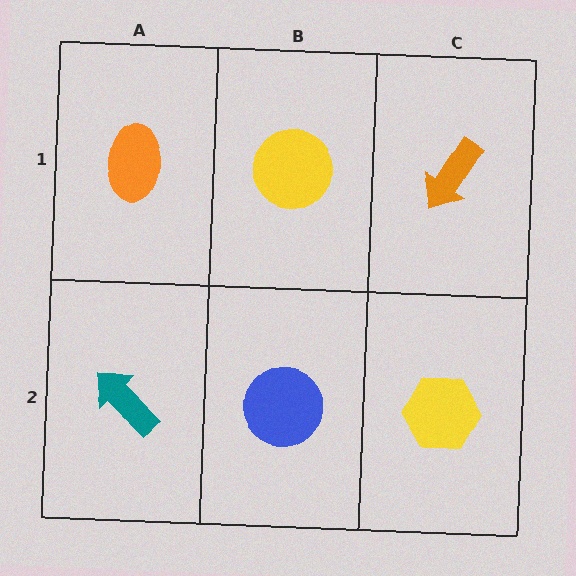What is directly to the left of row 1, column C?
A yellow circle.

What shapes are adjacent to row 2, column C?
An orange arrow (row 1, column C), a blue circle (row 2, column B).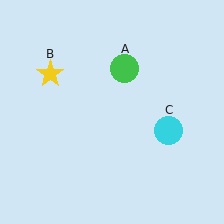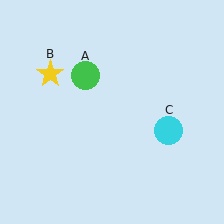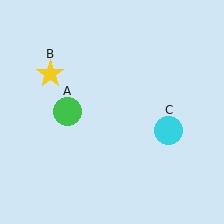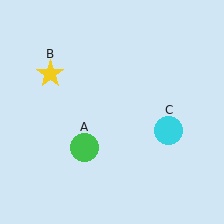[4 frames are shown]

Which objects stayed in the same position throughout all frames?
Yellow star (object B) and cyan circle (object C) remained stationary.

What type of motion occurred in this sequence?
The green circle (object A) rotated counterclockwise around the center of the scene.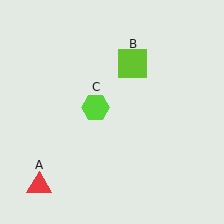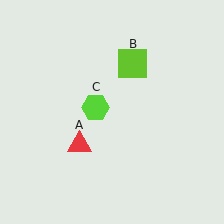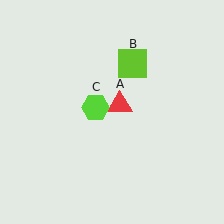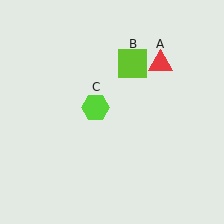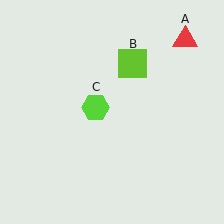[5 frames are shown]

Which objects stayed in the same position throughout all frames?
Lime square (object B) and lime hexagon (object C) remained stationary.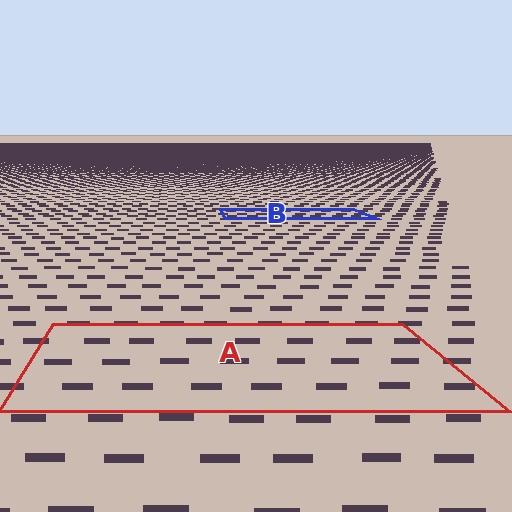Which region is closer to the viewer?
Region A is closer. The texture elements there are larger and more spread out.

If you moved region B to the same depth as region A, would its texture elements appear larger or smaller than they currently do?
They would appear larger. At a closer depth, the same texture elements are projected at a bigger on-screen size.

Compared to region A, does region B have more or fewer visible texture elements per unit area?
Region B has more texture elements per unit area — they are packed more densely because it is farther away.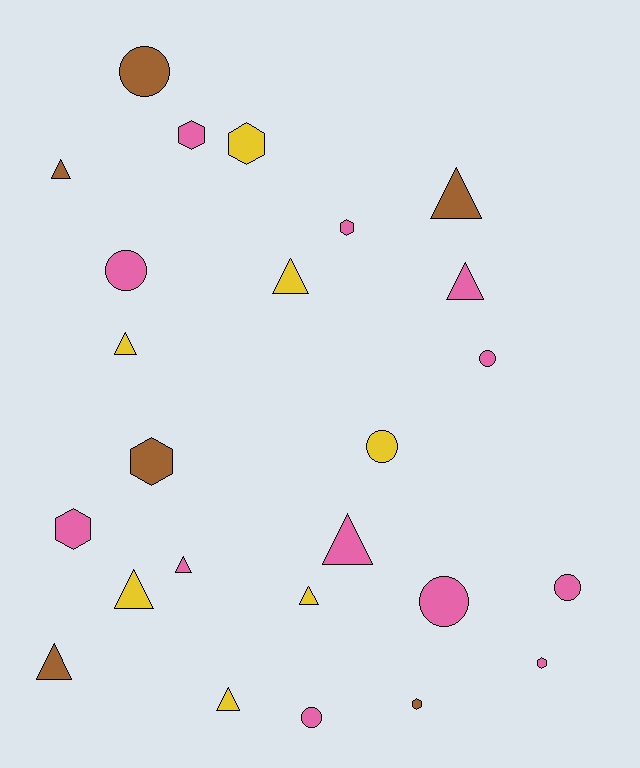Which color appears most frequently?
Pink, with 12 objects.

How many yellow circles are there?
There is 1 yellow circle.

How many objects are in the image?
There are 25 objects.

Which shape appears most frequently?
Triangle, with 11 objects.